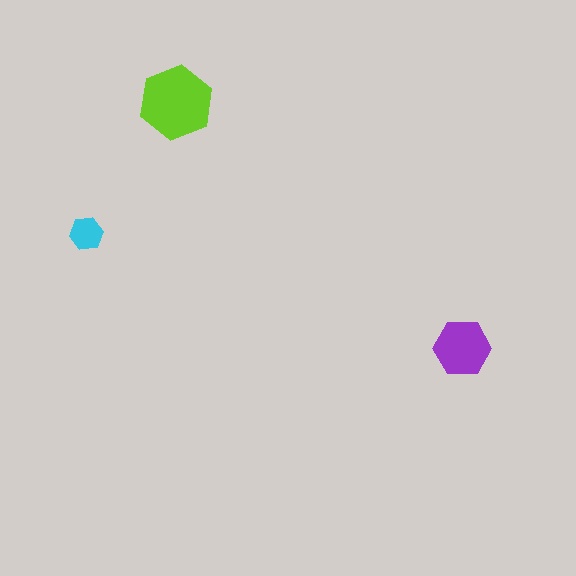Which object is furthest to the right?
The purple hexagon is rightmost.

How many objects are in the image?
There are 3 objects in the image.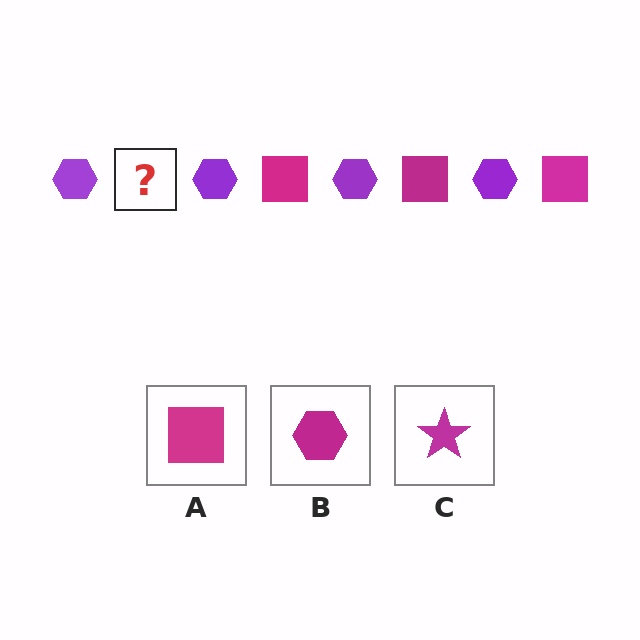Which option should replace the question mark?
Option A.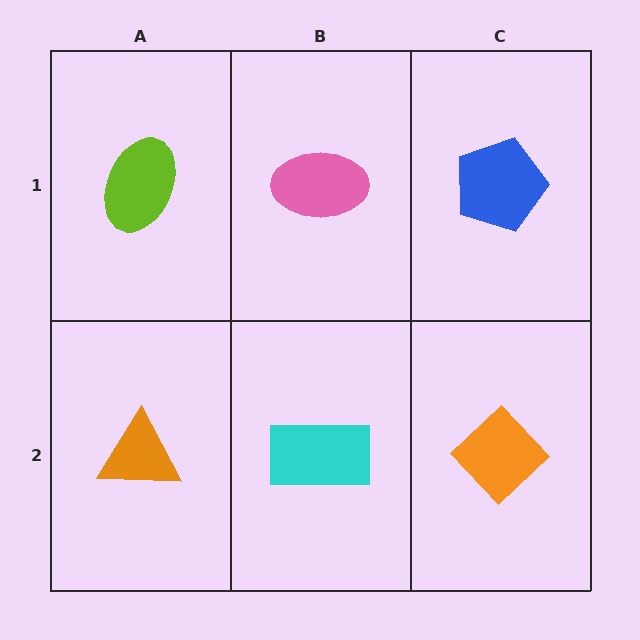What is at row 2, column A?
An orange triangle.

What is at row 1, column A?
A lime ellipse.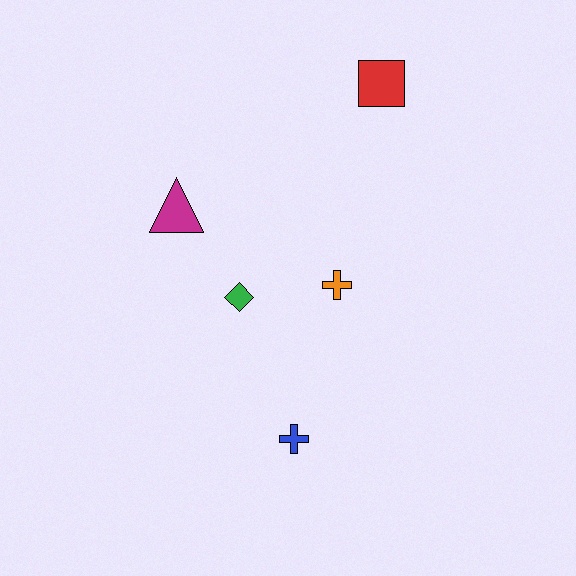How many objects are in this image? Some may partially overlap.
There are 5 objects.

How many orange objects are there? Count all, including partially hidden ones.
There is 1 orange object.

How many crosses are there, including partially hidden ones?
There are 2 crosses.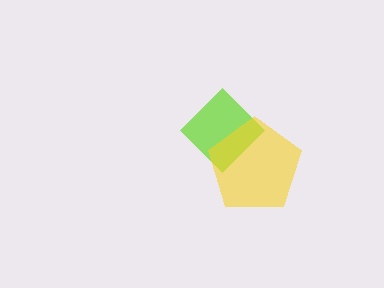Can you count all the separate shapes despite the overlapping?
Yes, there are 2 separate shapes.